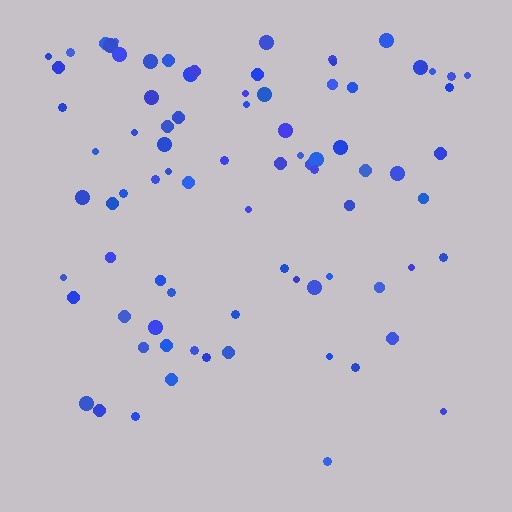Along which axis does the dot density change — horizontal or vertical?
Vertical.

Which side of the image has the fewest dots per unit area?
The bottom.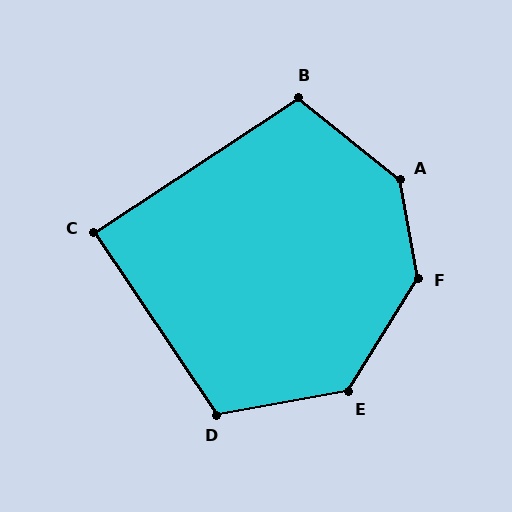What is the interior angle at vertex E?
Approximately 132 degrees (obtuse).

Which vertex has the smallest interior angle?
C, at approximately 90 degrees.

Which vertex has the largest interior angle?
A, at approximately 139 degrees.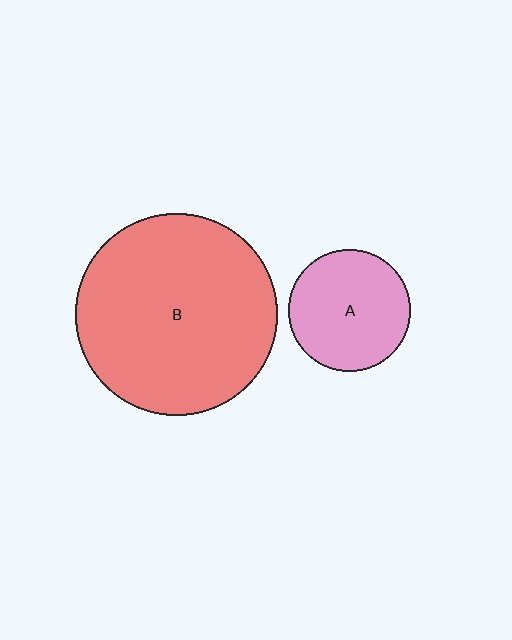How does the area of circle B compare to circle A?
Approximately 2.7 times.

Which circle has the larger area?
Circle B (red).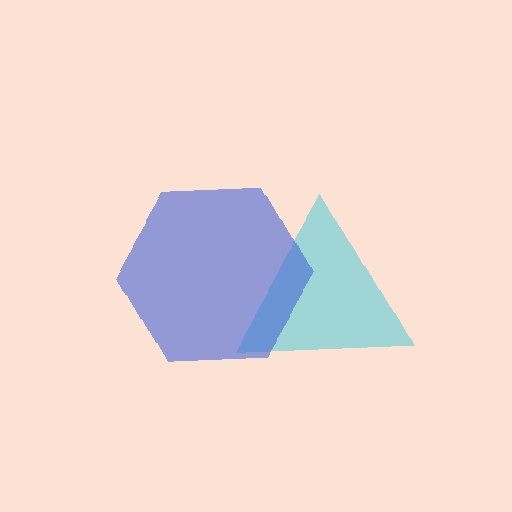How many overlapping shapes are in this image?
There are 2 overlapping shapes in the image.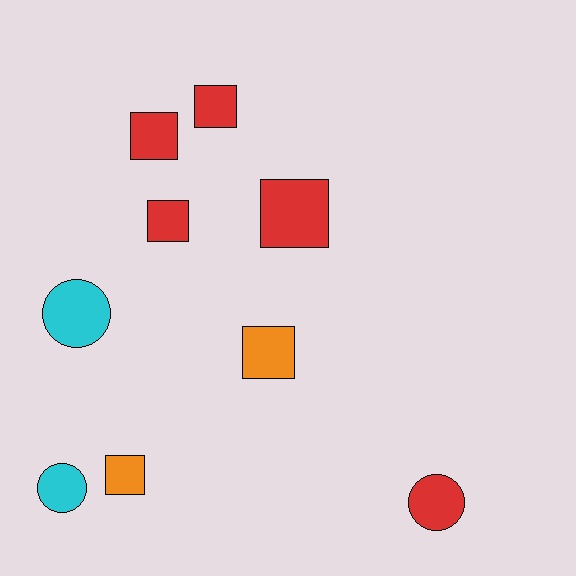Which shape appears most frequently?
Square, with 6 objects.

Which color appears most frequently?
Red, with 5 objects.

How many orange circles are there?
There are no orange circles.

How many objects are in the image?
There are 9 objects.